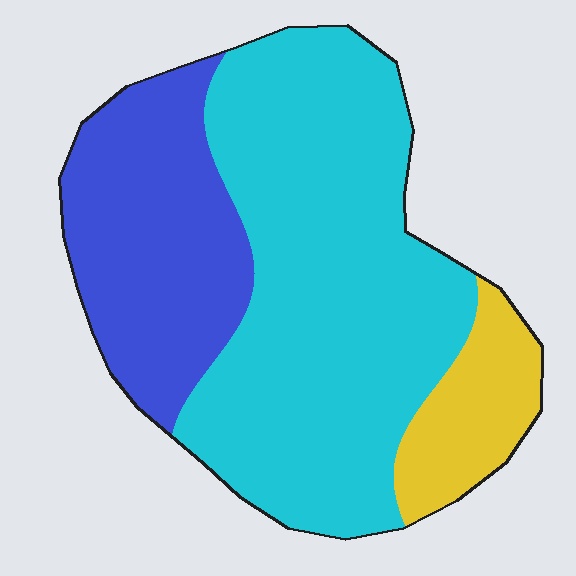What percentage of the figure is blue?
Blue takes up about one quarter (1/4) of the figure.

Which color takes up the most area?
Cyan, at roughly 60%.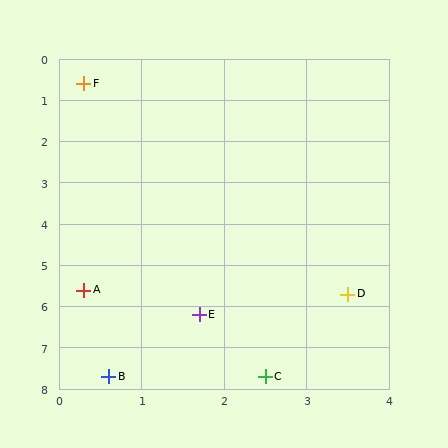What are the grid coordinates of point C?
Point C is at approximately (2.5, 7.7).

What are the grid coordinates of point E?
Point E is at approximately (1.7, 6.2).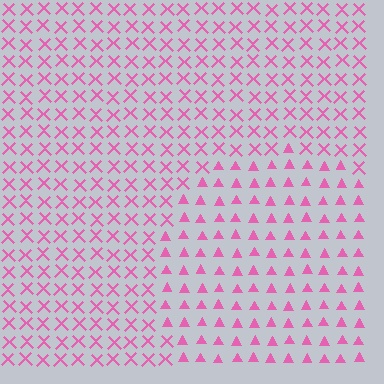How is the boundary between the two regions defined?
The boundary is defined by a change in element shape: triangles inside vs. X marks outside. All elements share the same color and spacing.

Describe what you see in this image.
The image is filled with small pink elements arranged in a uniform grid. A circle-shaped region contains triangles, while the surrounding area contains X marks. The boundary is defined purely by the change in element shape.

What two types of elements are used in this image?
The image uses triangles inside the circle region and X marks outside it.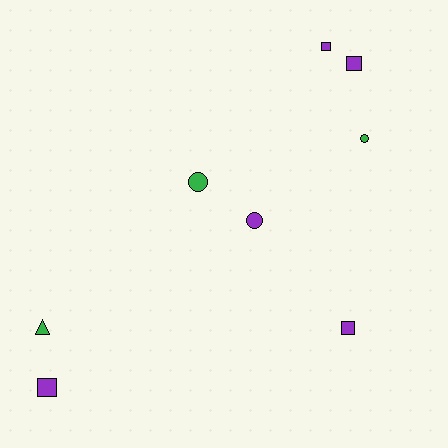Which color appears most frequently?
Purple, with 5 objects.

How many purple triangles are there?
There are no purple triangles.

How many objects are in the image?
There are 8 objects.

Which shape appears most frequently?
Square, with 4 objects.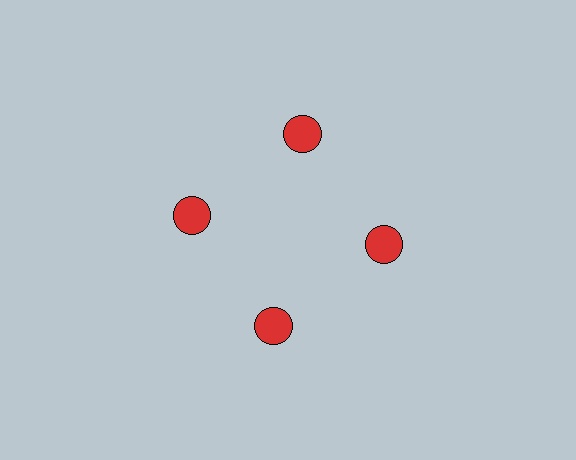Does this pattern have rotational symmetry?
Yes, this pattern has 4-fold rotational symmetry. It looks the same after rotating 90 degrees around the center.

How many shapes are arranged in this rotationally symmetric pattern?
There are 4 shapes, arranged in 4 groups of 1.